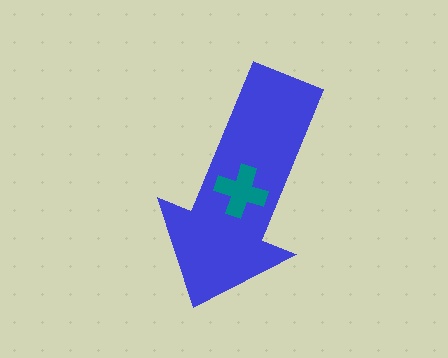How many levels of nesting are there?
2.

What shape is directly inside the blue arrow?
The teal cross.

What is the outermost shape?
The blue arrow.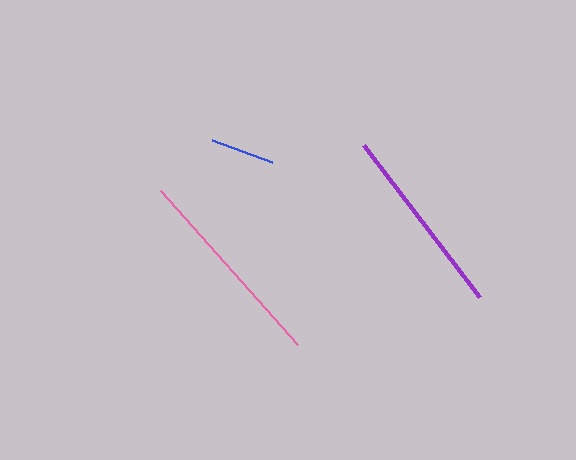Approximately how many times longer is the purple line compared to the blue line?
The purple line is approximately 3.0 times the length of the blue line.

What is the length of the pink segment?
The pink segment is approximately 206 pixels long.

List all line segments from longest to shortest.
From longest to shortest: pink, purple, blue.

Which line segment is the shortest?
The blue line is the shortest at approximately 64 pixels.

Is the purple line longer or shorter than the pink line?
The pink line is longer than the purple line.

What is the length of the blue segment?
The blue segment is approximately 64 pixels long.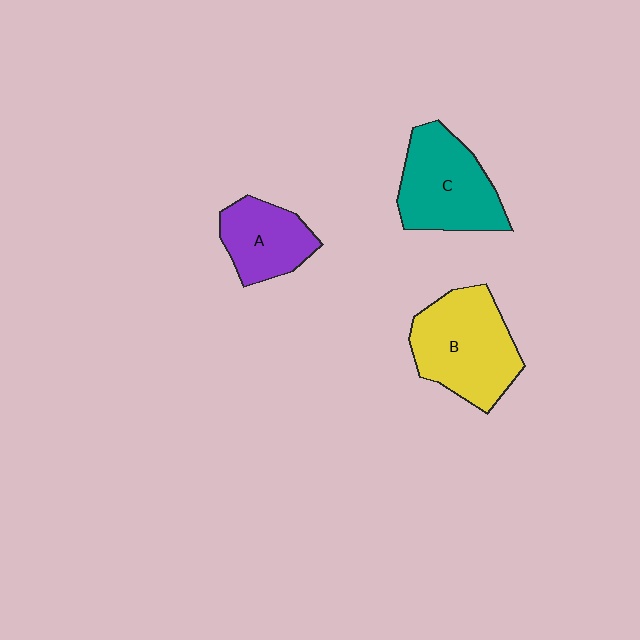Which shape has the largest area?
Shape B (yellow).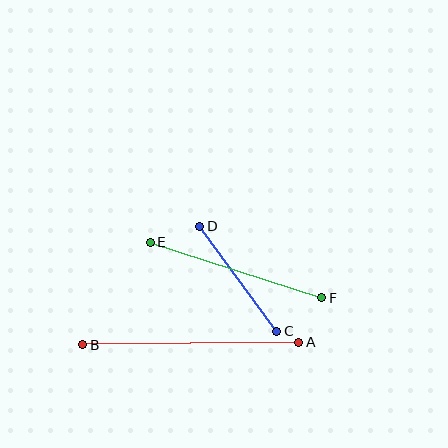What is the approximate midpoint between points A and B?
The midpoint is at approximately (191, 343) pixels.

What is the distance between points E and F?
The distance is approximately 180 pixels.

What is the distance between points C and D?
The distance is approximately 130 pixels.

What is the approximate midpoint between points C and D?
The midpoint is at approximately (238, 279) pixels.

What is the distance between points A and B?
The distance is approximately 216 pixels.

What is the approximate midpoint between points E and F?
The midpoint is at approximately (236, 270) pixels.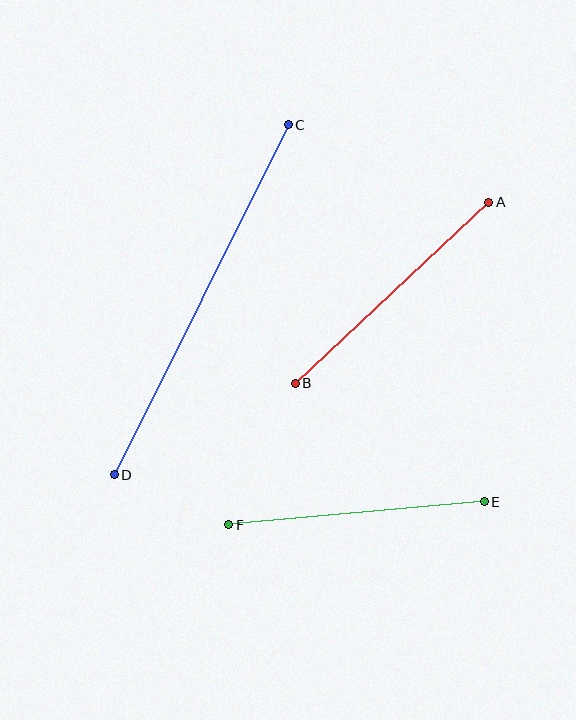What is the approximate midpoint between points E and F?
The midpoint is at approximately (356, 513) pixels.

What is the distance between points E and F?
The distance is approximately 256 pixels.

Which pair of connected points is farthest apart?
Points C and D are farthest apart.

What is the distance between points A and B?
The distance is approximately 265 pixels.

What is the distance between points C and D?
The distance is approximately 391 pixels.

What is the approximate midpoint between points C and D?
The midpoint is at approximately (201, 300) pixels.